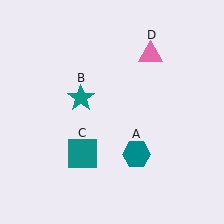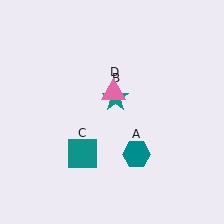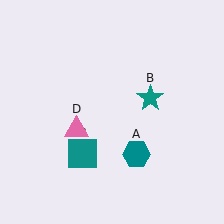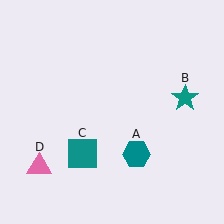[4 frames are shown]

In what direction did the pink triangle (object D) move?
The pink triangle (object D) moved down and to the left.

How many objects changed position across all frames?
2 objects changed position: teal star (object B), pink triangle (object D).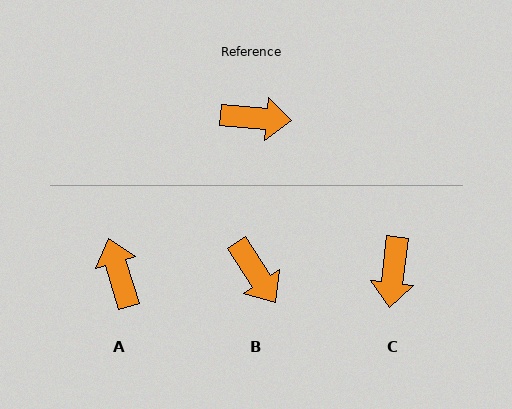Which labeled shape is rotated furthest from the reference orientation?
A, about 112 degrees away.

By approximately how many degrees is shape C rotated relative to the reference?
Approximately 92 degrees clockwise.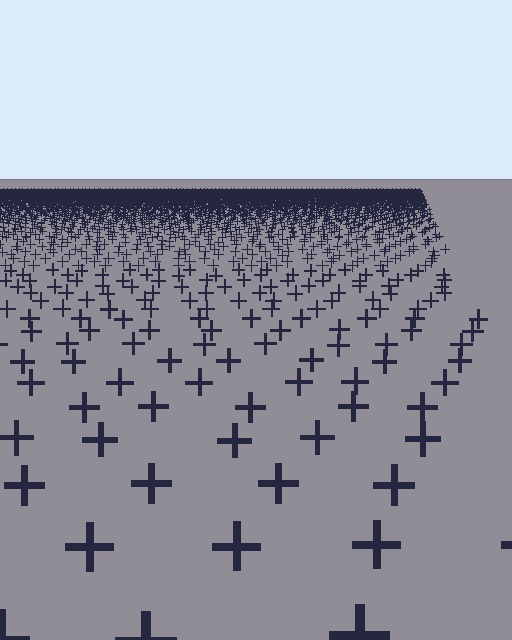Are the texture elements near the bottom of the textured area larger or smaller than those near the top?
Larger. Near the bottom, elements are closer to the viewer and appear at a bigger on-screen size.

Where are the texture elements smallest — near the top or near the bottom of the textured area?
Near the top.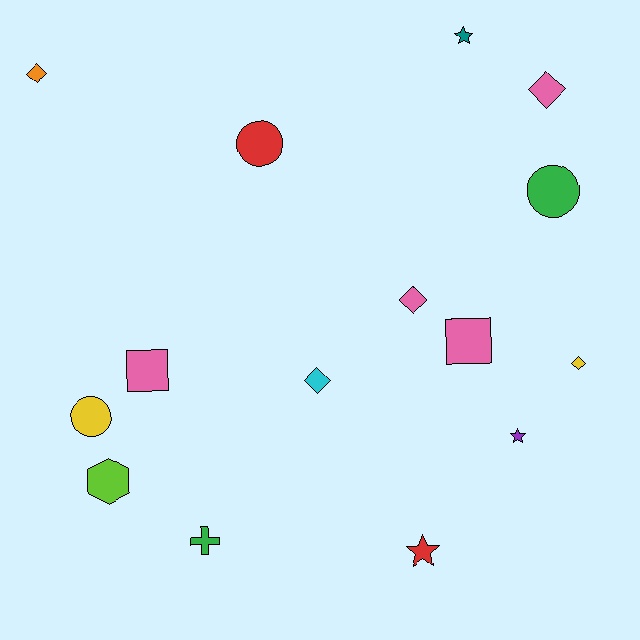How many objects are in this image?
There are 15 objects.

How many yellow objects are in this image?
There are 2 yellow objects.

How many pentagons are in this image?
There are no pentagons.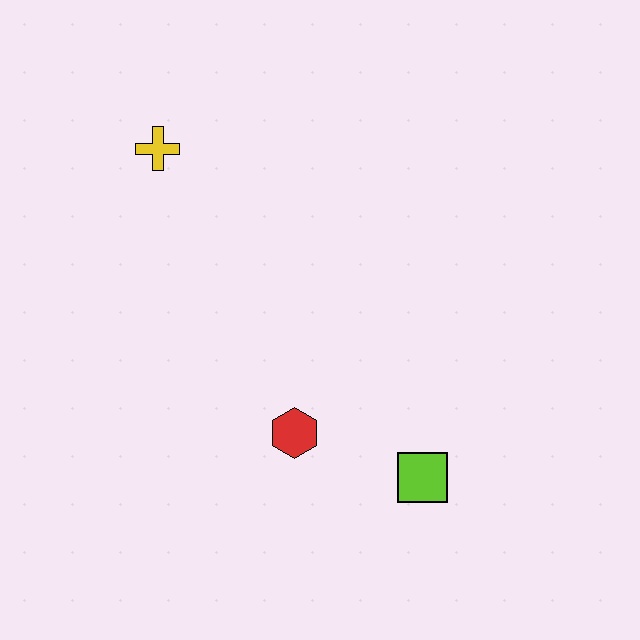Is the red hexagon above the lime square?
Yes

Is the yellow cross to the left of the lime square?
Yes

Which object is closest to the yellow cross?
The red hexagon is closest to the yellow cross.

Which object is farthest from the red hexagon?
The yellow cross is farthest from the red hexagon.